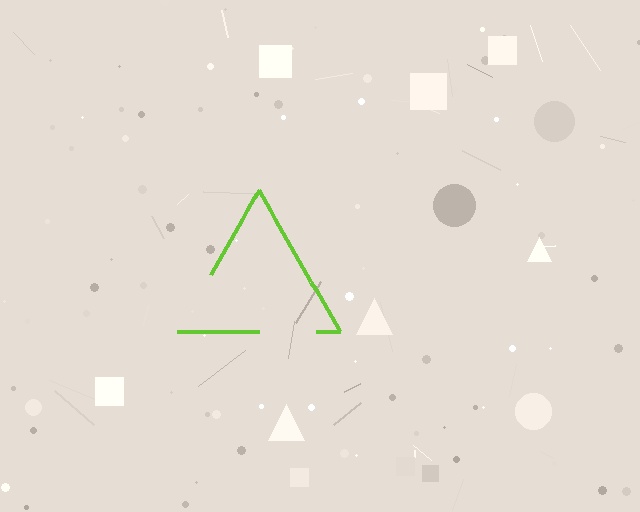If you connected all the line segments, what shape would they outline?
They would outline a triangle.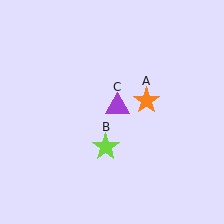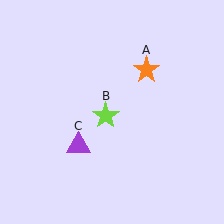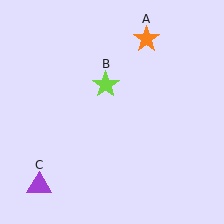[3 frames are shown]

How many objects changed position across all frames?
3 objects changed position: orange star (object A), lime star (object B), purple triangle (object C).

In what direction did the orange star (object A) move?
The orange star (object A) moved up.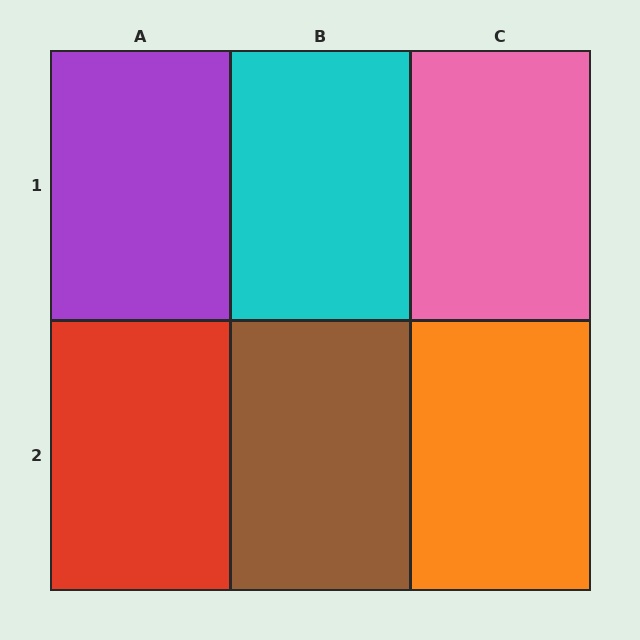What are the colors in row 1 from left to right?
Purple, cyan, pink.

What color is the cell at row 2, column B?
Brown.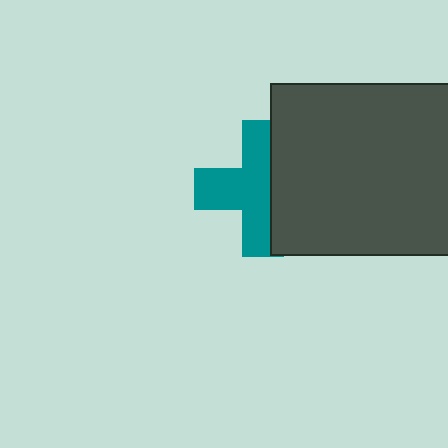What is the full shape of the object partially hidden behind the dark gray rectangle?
The partially hidden object is a teal cross.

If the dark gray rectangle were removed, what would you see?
You would see the complete teal cross.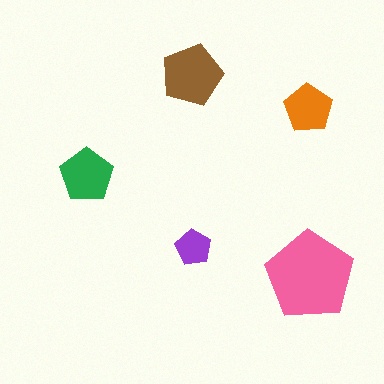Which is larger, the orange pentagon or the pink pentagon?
The pink one.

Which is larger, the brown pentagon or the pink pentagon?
The pink one.